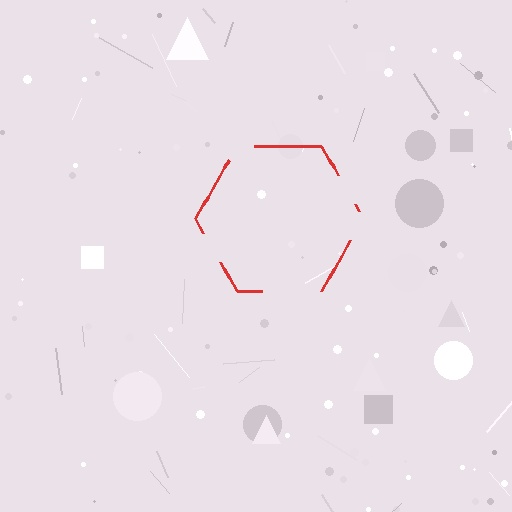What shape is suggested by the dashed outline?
The dashed outline suggests a hexagon.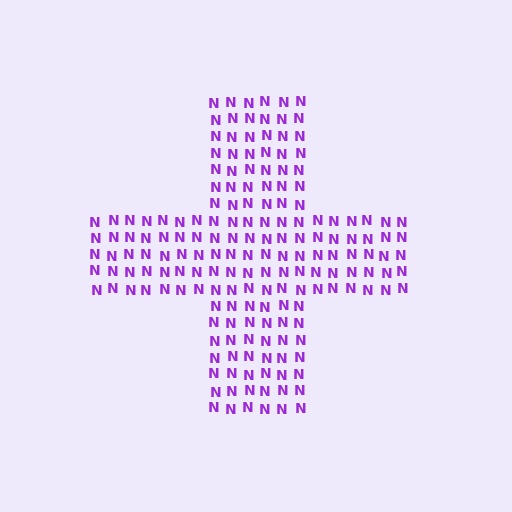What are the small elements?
The small elements are letter N's.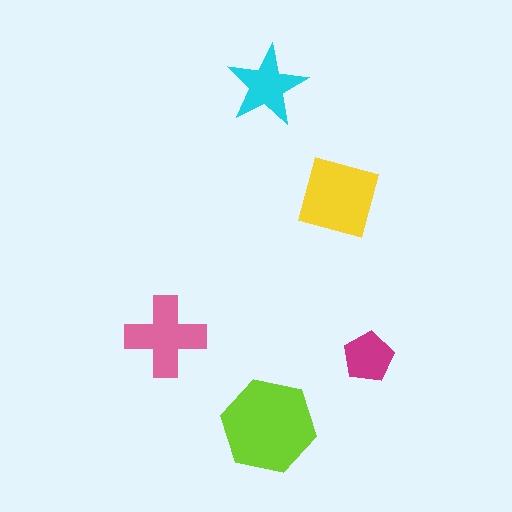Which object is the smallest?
The magenta pentagon.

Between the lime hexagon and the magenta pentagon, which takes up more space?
The lime hexagon.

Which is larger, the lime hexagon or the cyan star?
The lime hexagon.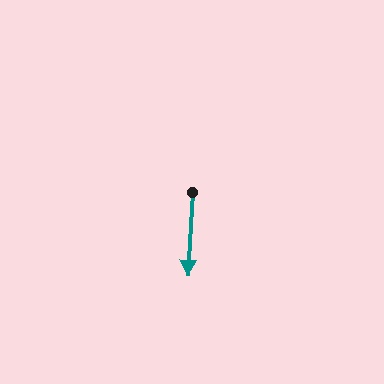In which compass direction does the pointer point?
South.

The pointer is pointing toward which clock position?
Roughly 6 o'clock.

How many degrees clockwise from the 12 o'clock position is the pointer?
Approximately 183 degrees.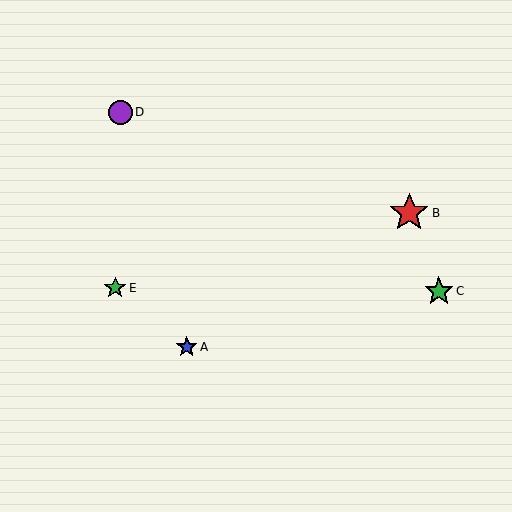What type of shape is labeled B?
Shape B is a red star.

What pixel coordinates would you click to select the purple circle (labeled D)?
Click at (121, 112) to select the purple circle D.